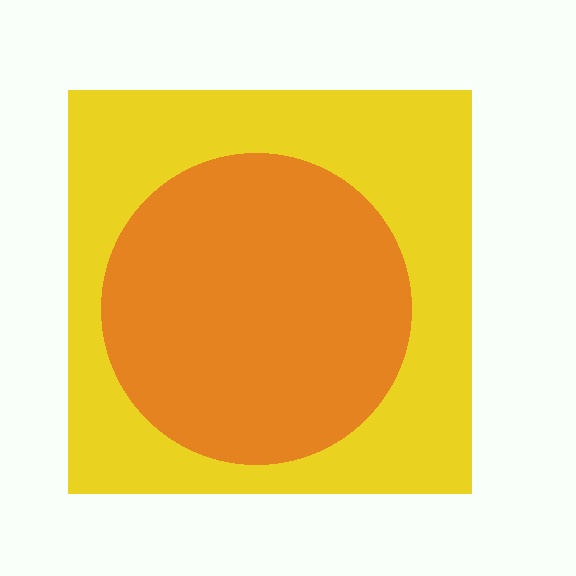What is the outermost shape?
The yellow square.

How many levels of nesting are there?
2.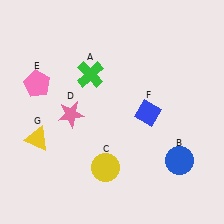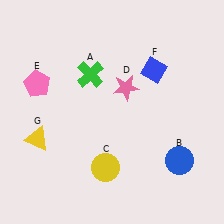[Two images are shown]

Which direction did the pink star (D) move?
The pink star (D) moved right.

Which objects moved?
The objects that moved are: the pink star (D), the blue diamond (F).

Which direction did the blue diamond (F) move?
The blue diamond (F) moved up.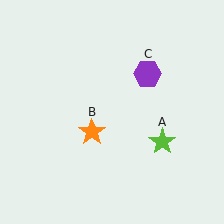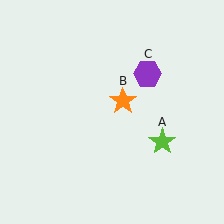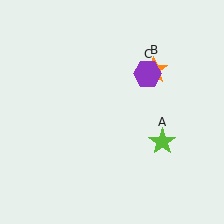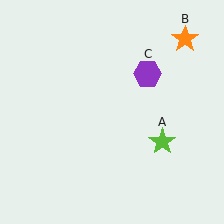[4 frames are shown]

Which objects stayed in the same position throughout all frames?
Lime star (object A) and purple hexagon (object C) remained stationary.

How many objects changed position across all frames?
1 object changed position: orange star (object B).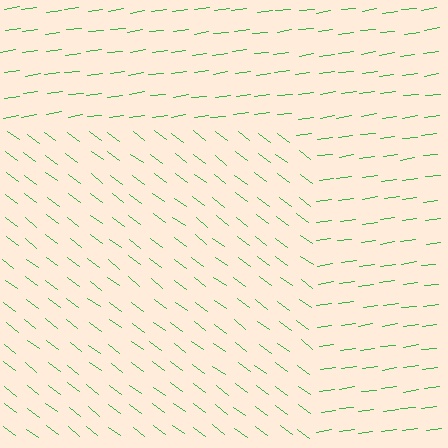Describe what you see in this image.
The image is filled with small green line segments. A rectangle region in the image has lines oriented differently from the surrounding lines, creating a visible texture boundary.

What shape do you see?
I see a rectangle.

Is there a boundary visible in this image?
Yes, there is a texture boundary formed by a change in line orientation.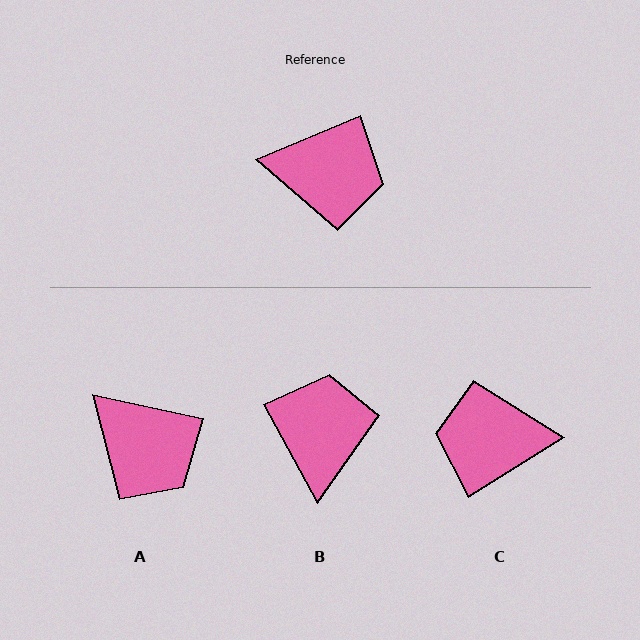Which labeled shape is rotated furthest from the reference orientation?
C, about 171 degrees away.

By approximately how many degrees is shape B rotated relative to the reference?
Approximately 96 degrees counter-clockwise.